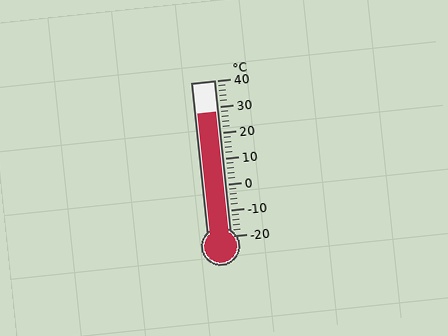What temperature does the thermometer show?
The thermometer shows approximately 28°C.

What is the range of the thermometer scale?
The thermometer scale ranges from -20°C to 40°C.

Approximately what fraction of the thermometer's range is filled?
The thermometer is filled to approximately 80% of its range.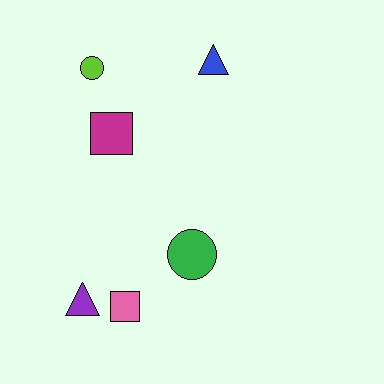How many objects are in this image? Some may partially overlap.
There are 6 objects.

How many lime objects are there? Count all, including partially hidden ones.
There is 1 lime object.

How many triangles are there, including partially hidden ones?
There are 2 triangles.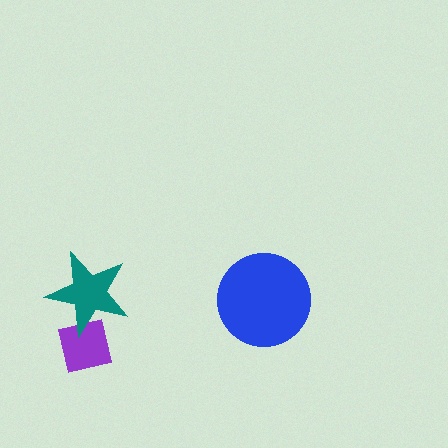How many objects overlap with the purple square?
1 object overlaps with the purple square.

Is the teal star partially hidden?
No, no other shape covers it.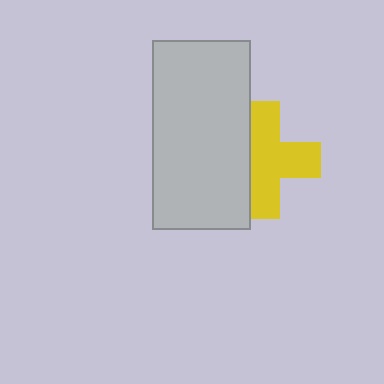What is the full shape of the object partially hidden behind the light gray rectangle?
The partially hidden object is a yellow cross.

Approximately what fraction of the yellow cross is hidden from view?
Roughly 33% of the yellow cross is hidden behind the light gray rectangle.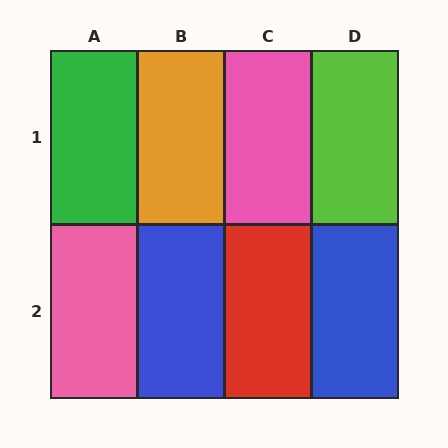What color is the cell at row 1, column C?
Pink.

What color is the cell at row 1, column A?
Green.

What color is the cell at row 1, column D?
Lime.